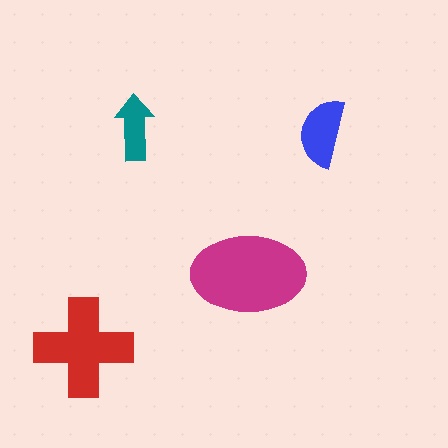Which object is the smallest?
The teal arrow.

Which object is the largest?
The magenta ellipse.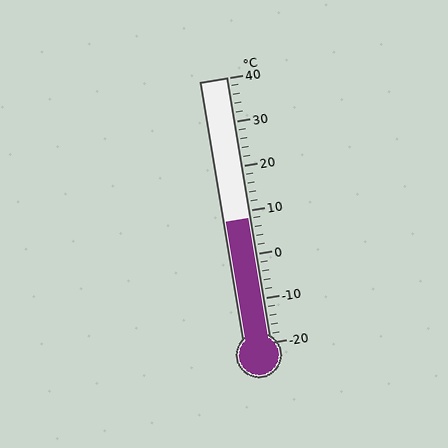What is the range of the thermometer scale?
The thermometer scale ranges from -20°C to 40°C.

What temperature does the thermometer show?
The thermometer shows approximately 8°C.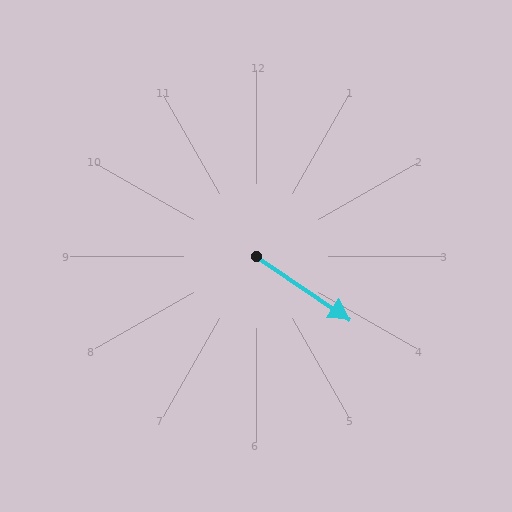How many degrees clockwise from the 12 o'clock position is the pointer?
Approximately 124 degrees.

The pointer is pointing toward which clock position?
Roughly 4 o'clock.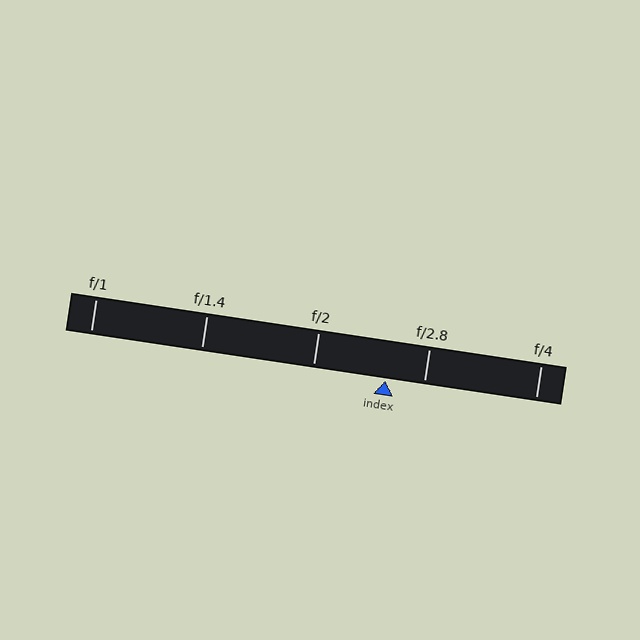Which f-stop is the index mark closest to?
The index mark is closest to f/2.8.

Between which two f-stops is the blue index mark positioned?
The index mark is between f/2 and f/2.8.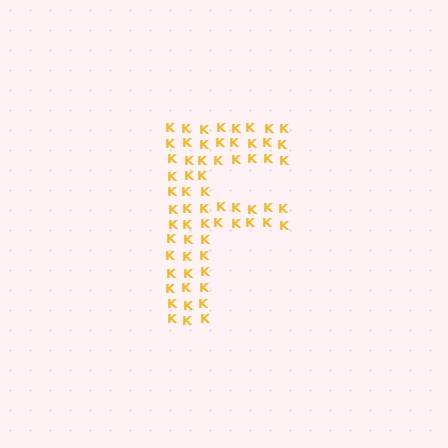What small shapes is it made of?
It is made of small letter K's.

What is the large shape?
The large shape is the letter F.